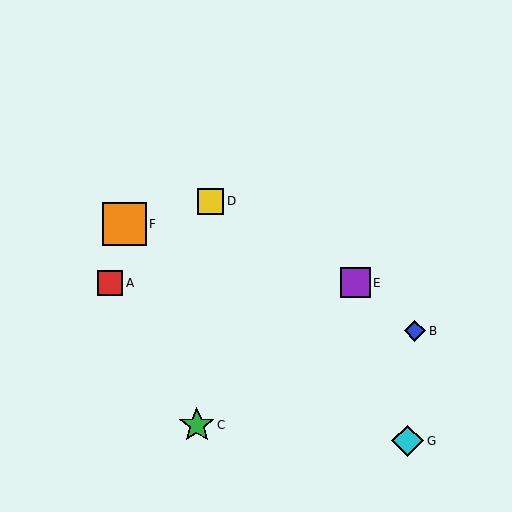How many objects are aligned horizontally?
2 objects (A, E) are aligned horizontally.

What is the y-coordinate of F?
Object F is at y≈224.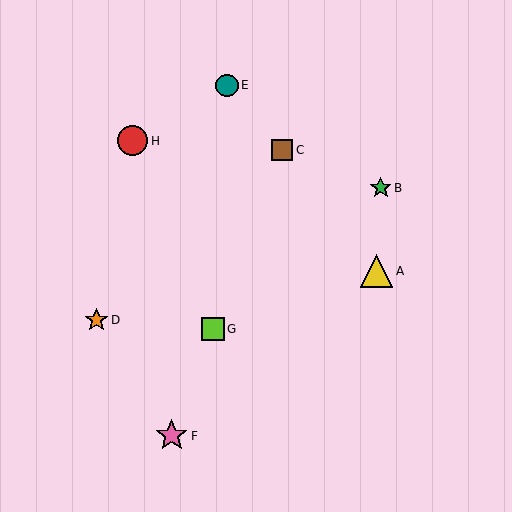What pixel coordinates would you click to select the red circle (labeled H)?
Click at (133, 141) to select the red circle H.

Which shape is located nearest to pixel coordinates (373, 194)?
The green star (labeled B) at (381, 188) is nearest to that location.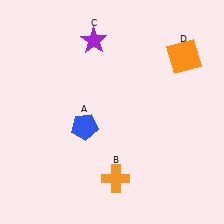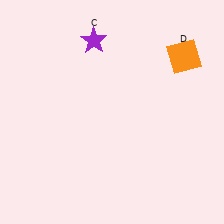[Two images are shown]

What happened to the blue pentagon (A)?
The blue pentagon (A) was removed in Image 2. It was in the bottom-left area of Image 1.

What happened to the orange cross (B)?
The orange cross (B) was removed in Image 2. It was in the bottom-right area of Image 1.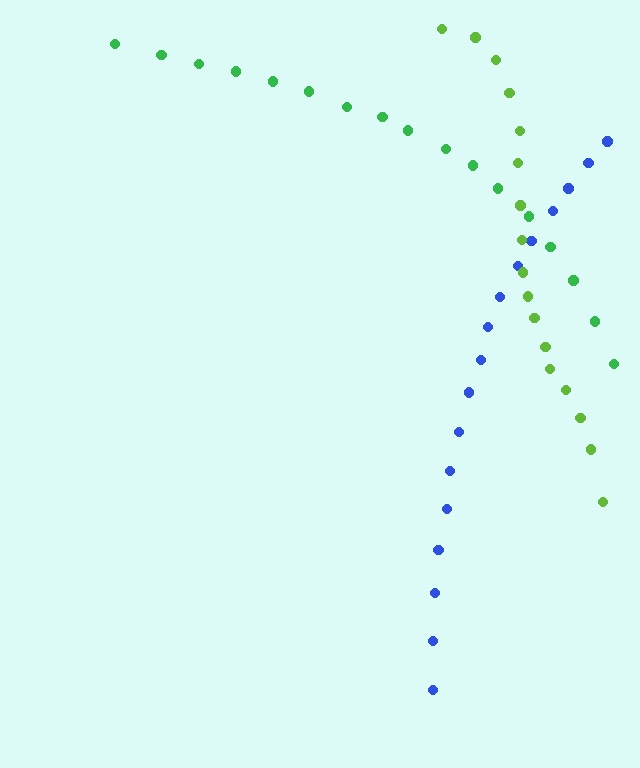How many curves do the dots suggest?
There are 3 distinct paths.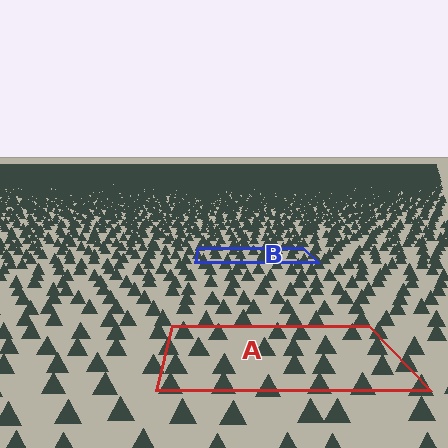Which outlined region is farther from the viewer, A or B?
Region B is farther from the viewer — the texture elements inside it appear smaller and more densely packed.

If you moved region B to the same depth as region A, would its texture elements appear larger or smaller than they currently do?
They would appear larger. At a closer depth, the same texture elements are projected at a bigger on-screen size.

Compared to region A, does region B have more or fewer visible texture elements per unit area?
Region B has more texture elements per unit area — they are packed more densely because it is farther away.